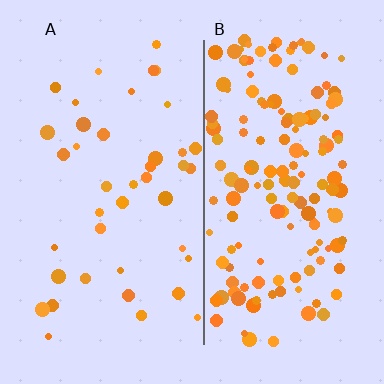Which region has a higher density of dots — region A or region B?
B (the right).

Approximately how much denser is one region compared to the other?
Approximately 3.8× — region B over region A.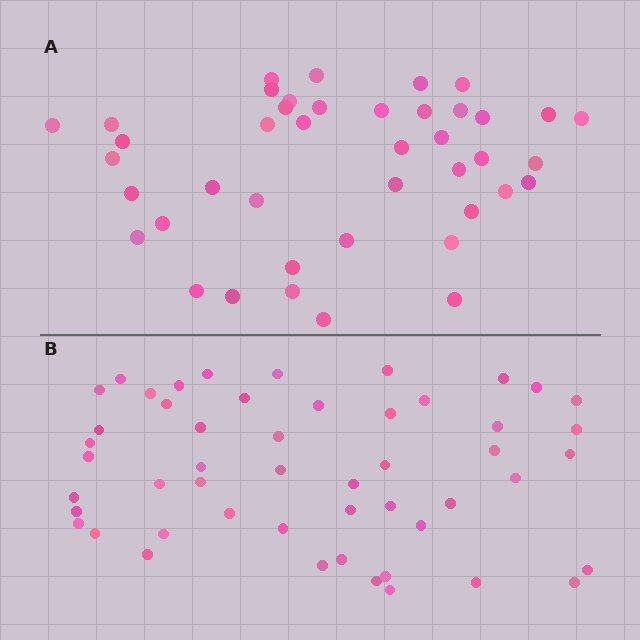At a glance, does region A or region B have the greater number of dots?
Region B (the bottom region) has more dots.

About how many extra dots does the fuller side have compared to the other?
Region B has roughly 8 or so more dots than region A.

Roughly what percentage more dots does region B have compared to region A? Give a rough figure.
About 20% more.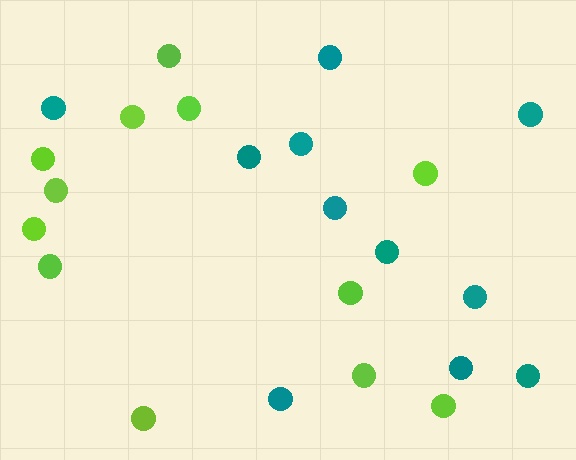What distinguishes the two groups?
There are 2 groups: one group of lime circles (12) and one group of teal circles (11).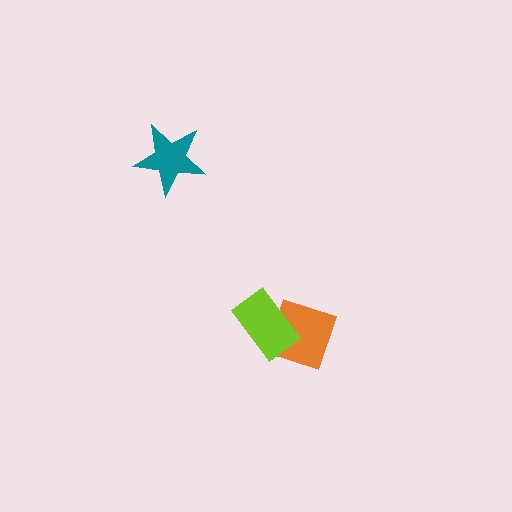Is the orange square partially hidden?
Yes, it is partially covered by another shape.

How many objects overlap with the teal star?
0 objects overlap with the teal star.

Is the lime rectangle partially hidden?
No, no other shape covers it.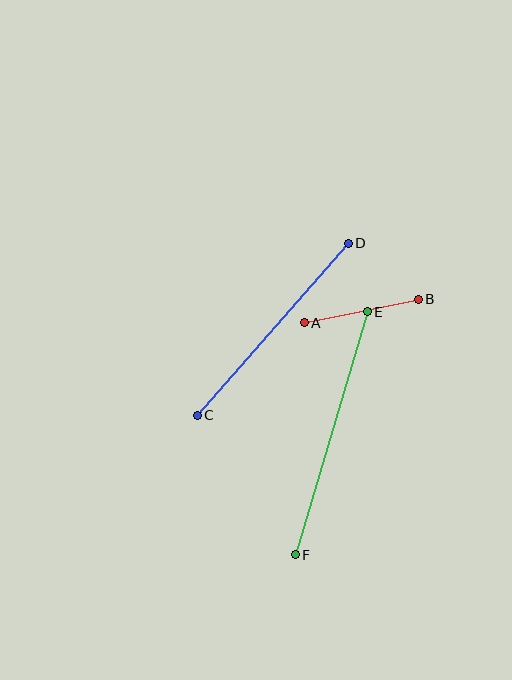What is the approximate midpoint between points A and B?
The midpoint is at approximately (361, 311) pixels.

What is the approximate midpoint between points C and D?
The midpoint is at approximately (273, 329) pixels.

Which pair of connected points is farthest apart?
Points E and F are farthest apart.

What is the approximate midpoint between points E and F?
The midpoint is at approximately (331, 433) pixels.